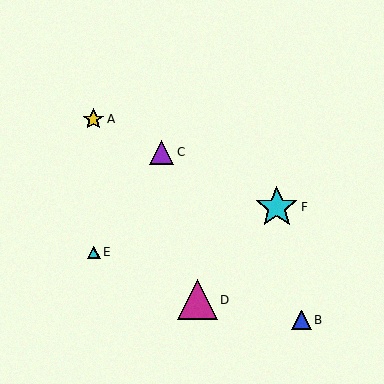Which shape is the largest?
The cyan star (labeled F) is the largest.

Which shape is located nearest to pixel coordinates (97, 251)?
The cyan triangle (labeled E) at (94, 252) is nearest to that location.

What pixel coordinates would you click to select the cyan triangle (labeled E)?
Click at (94, 252) to select the cyan triangle E.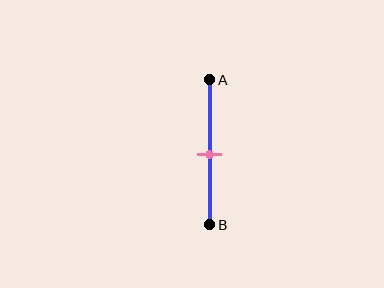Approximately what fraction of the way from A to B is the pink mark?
The pink mark is approximately 50% of the way from A to B.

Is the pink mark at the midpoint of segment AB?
Yes, the mark is approximately at the midpoint.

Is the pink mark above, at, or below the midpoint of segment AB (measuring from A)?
The pink mark is approximately at the midpoint of segment AB.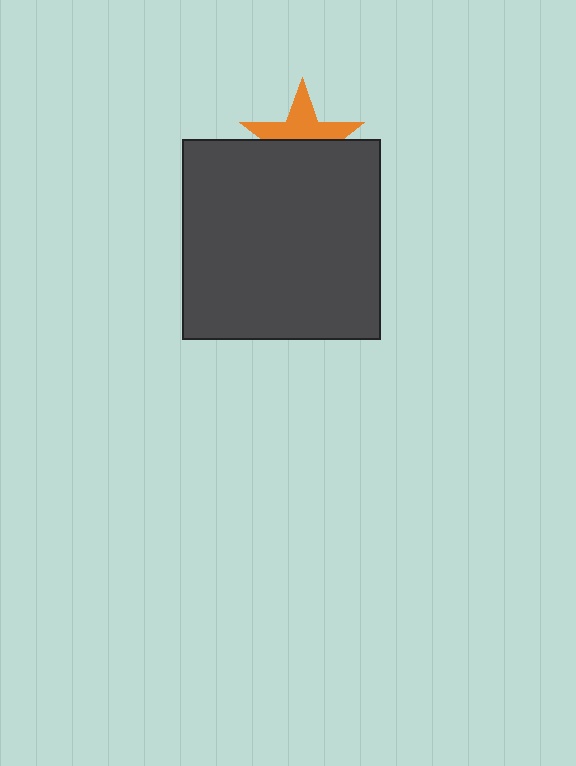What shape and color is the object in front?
The object in front is a dark gray rectangle.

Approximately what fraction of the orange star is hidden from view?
Roughly 51% of the orange star is hidden behind the dark gray rectangle.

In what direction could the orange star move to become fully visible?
The orange star could move up. That would shift it out from behind the dark gray rectangle entirely.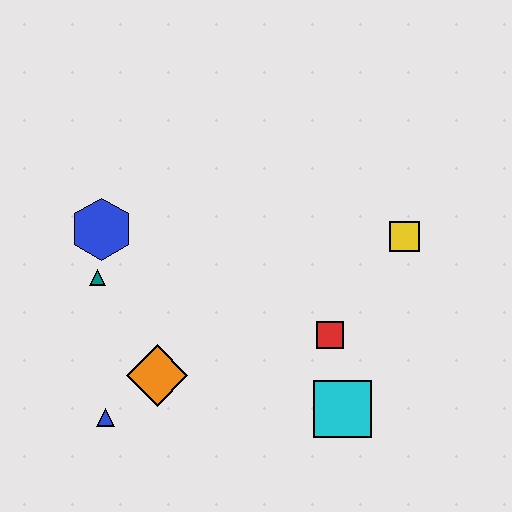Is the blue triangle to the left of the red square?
Yes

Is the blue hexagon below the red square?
No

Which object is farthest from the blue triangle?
The yellow square is farthest from the blue triangle.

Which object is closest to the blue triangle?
The orange diamond is closest to the blue triangle.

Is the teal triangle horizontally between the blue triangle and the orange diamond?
No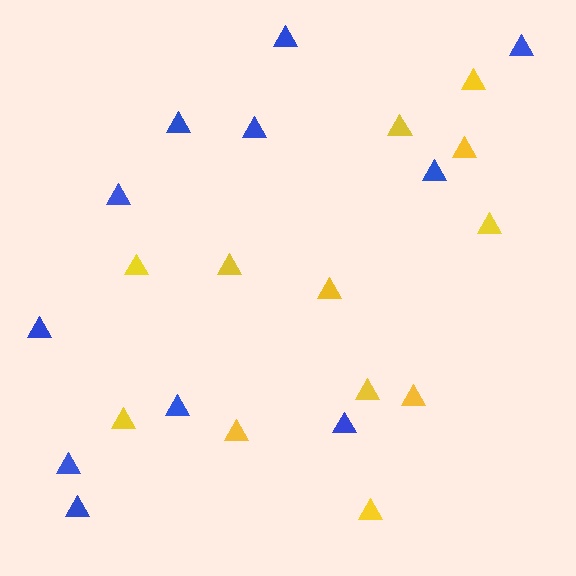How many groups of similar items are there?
There are 2 groups: one group of yellow triangles (12) and one group of blue triangles (11).